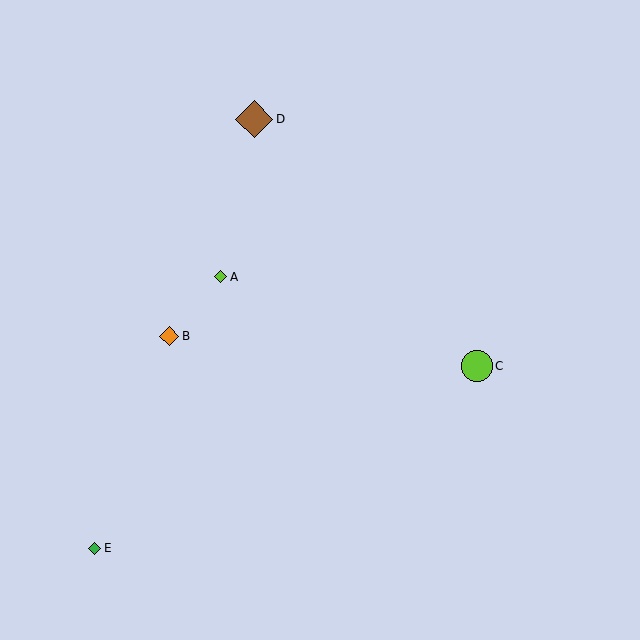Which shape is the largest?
The brown diamond (labeled D) is the largest.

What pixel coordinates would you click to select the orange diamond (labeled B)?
Click at (169, 336) to select the orange diamond B.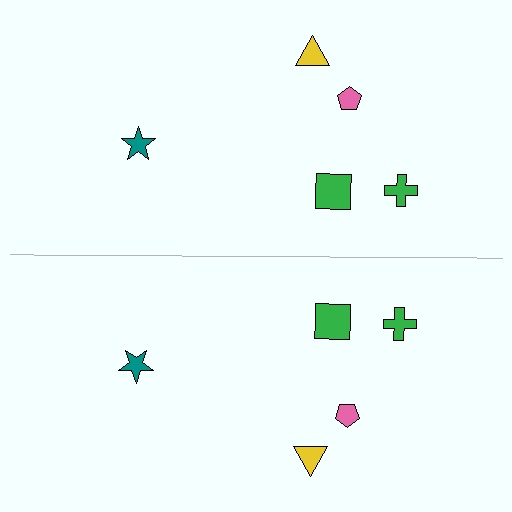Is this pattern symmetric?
Yes, this pattern has bilateral (reflection) symmetry.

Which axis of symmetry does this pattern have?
The pattern has a horizontal axis of symmetry running through the center of the image.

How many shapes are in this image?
There are 10 shapes in this image.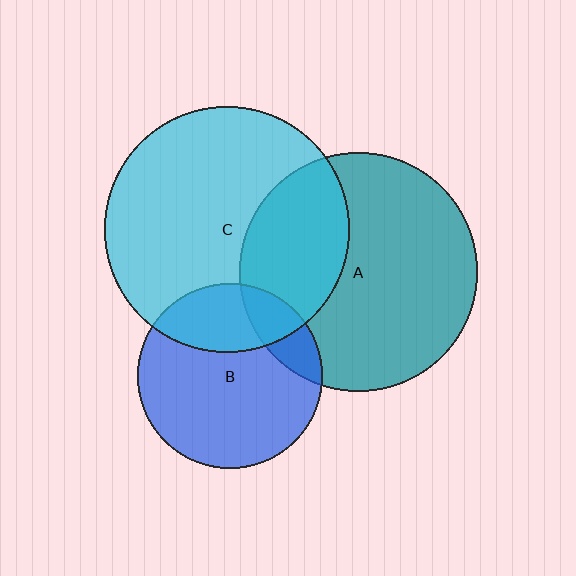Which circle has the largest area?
Circle C (cyan).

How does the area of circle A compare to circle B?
Approximately 1.7 times.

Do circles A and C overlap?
Yes.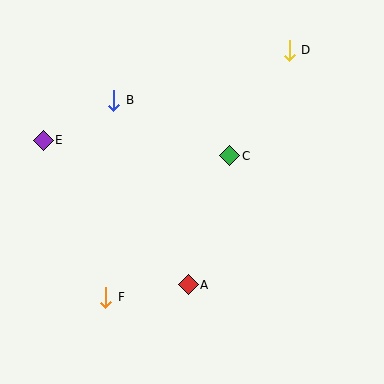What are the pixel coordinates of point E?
Point E is at (43, 140).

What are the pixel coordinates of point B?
Point B is at (113, 100).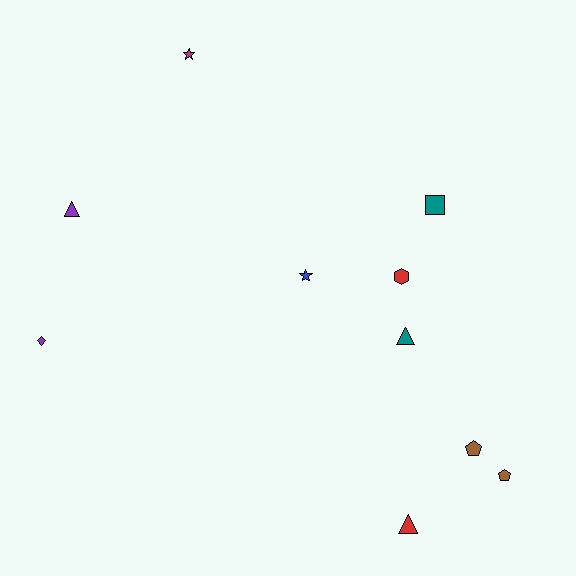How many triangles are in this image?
There are 3 triangles.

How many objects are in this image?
There are 10 objects.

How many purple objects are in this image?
There are 2 purple objects.